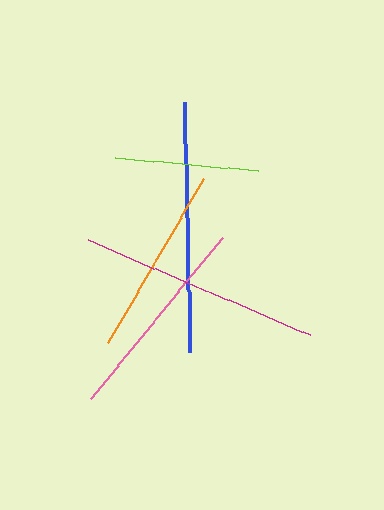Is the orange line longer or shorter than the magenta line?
The magenta line is longer than the orange line.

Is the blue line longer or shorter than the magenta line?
The blue line is longer than the magenta line.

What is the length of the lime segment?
The lime segment is approximately 144 pixels long.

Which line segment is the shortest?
The lime line is the shortest at approximately 144 pixels.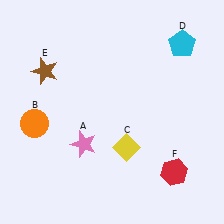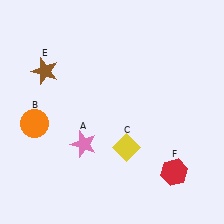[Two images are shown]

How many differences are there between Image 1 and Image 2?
There is 1 difference between the two images.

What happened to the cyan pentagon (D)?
The cyan pentagon (D) was removed in Image 2. It was in the top-right area of Image 1.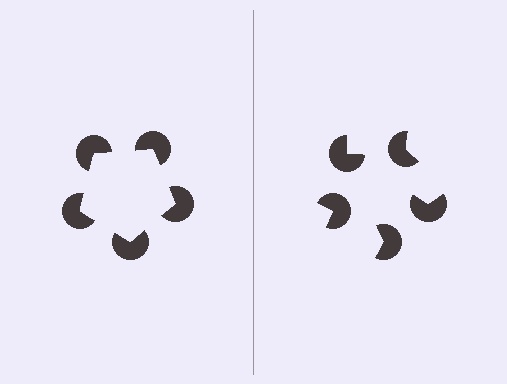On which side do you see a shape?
An illusory pentagon appears on the left side. On the right side the wedge cuts are rotated, so no coherent shape forms.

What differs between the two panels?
The pac-man discs are positioned identically on both sides; only the wedge orientations differ. On the left they align to a pentagon; on the right they are misaligned.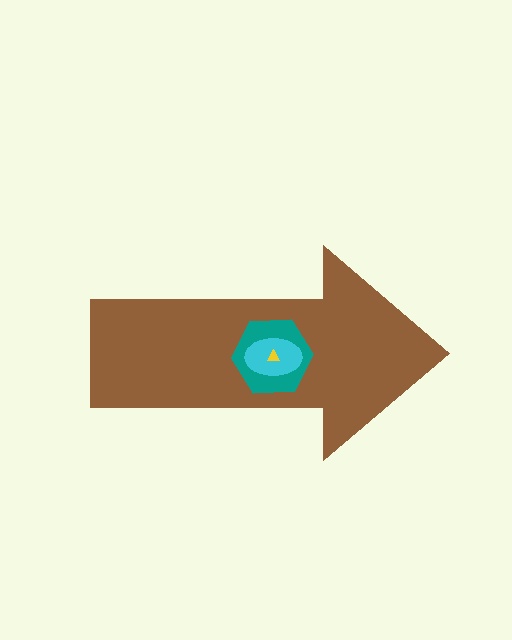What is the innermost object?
The yellow triangle.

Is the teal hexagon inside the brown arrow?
Yes.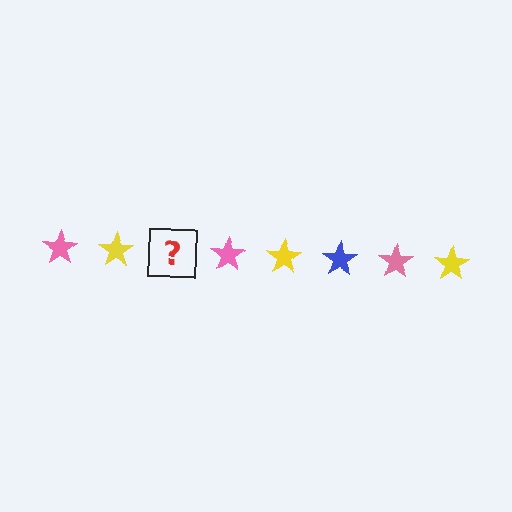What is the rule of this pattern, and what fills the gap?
The rule is that the pattern cycles through pink, yellow, blue stars. The gap should be filled with a blue star.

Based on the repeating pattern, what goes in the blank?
The blank should be a blue star.